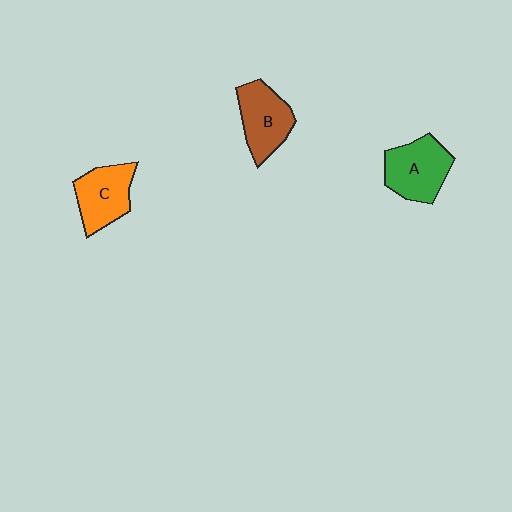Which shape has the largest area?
Shape A (green).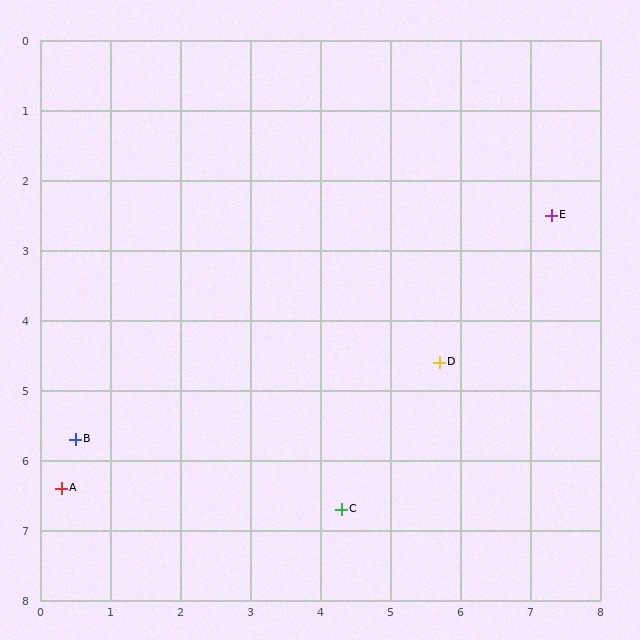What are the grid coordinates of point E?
Point E is at approximately (7.3, 2.5).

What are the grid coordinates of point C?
Point C is at approximately (4.3, 6.7).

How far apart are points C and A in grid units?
Points C and A are about 4.0 grid units apart.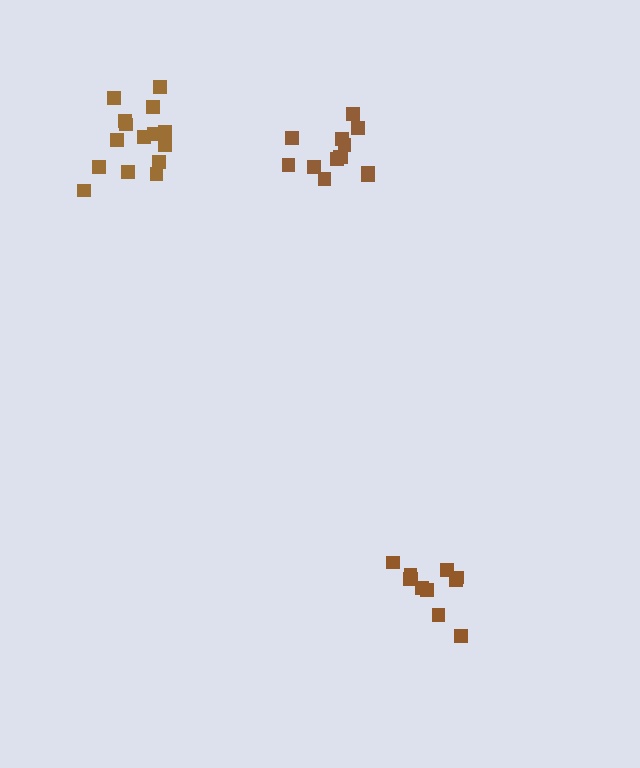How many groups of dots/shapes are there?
There are 3 groups.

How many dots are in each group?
Group 1: 15 dots, Group 2: 13 dots, Group 3: 11 dots (39 total).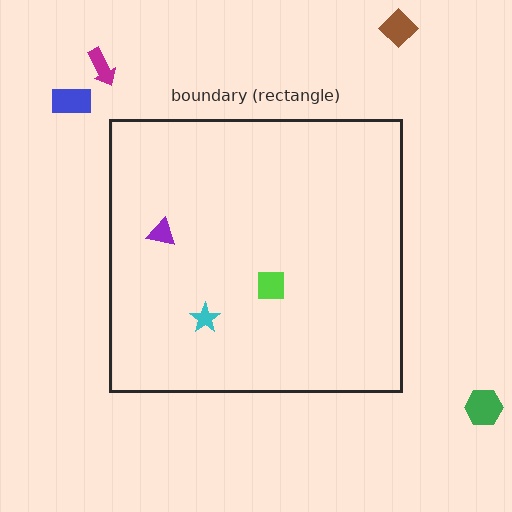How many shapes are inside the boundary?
3 inside, 4 outside.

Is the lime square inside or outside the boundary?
Inside.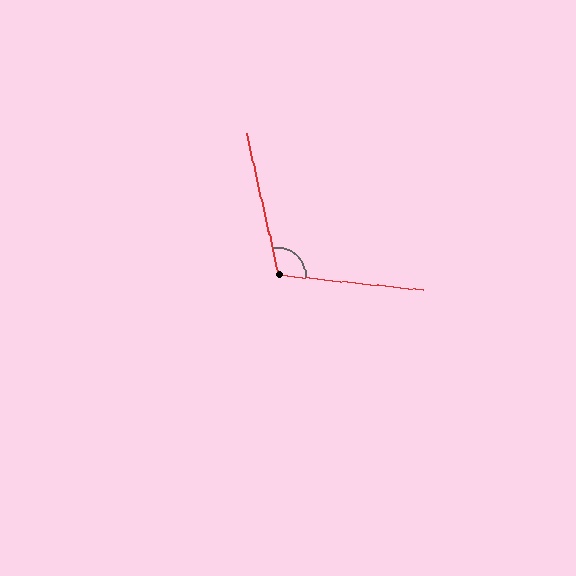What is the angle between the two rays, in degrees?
Approximately 109 degrees.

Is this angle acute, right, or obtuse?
It is obtuse.